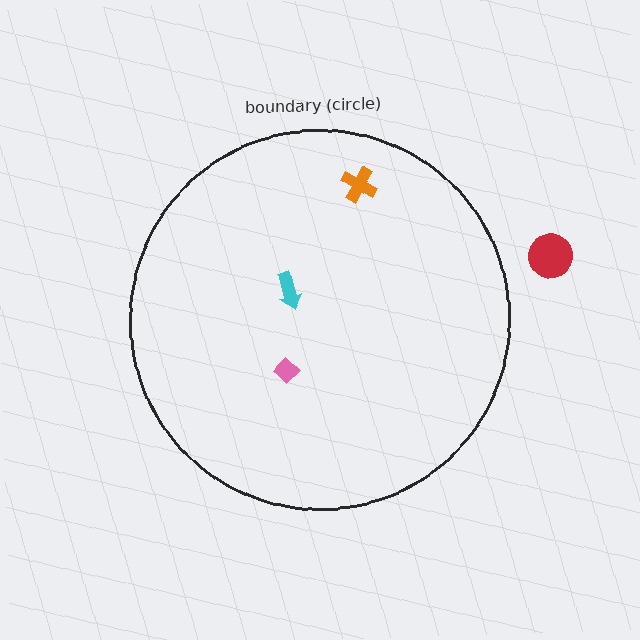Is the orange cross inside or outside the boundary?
Inside.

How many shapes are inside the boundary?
3 inside, 1 outside.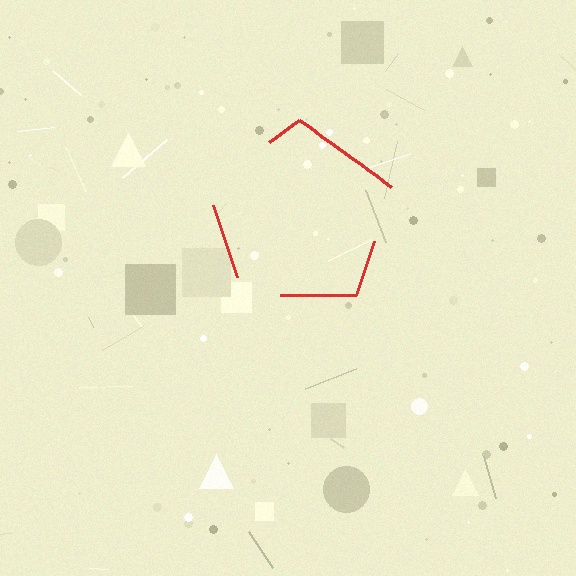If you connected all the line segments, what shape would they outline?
They would outline a pentagon.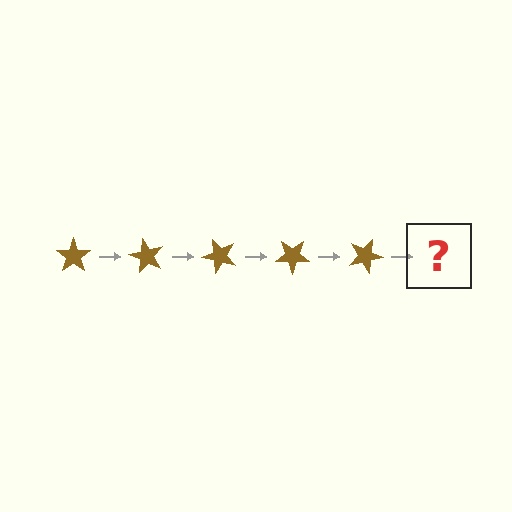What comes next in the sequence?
The next element should be a brown star rotated 300 degrees.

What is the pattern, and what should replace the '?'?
The pattern is that the star rotates 60 degrees each step. The '?' should be a brown star rotated 300 degrees.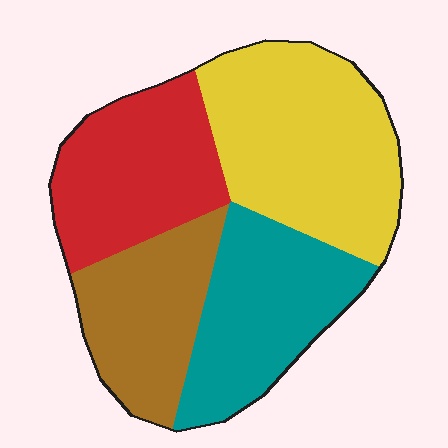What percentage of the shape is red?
Red covers around 25% of the shape.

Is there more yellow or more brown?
Yellow.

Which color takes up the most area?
Yellow, at roughly 35%.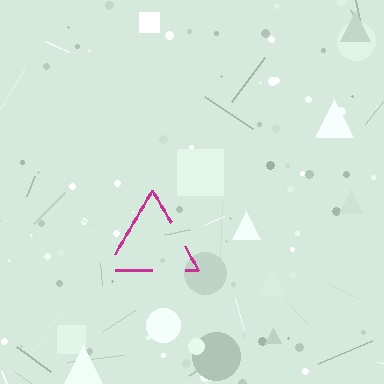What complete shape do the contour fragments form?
The contour fragments form a triangle.